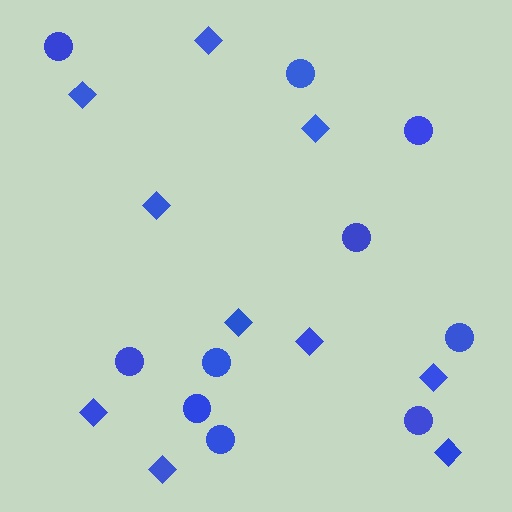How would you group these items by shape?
There are 2 groups: one group of circles (10) and one group of diamonds (10).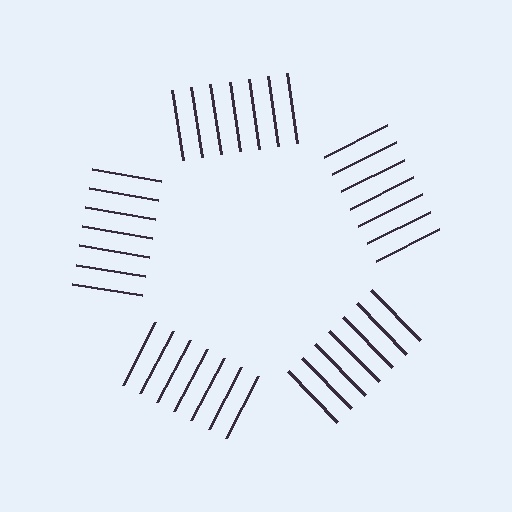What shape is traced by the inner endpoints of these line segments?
An illusory pentagon — the line segments terminate on its edges but no continuous stroke is drawn.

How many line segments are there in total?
35 — 7 along each of the 5 edges.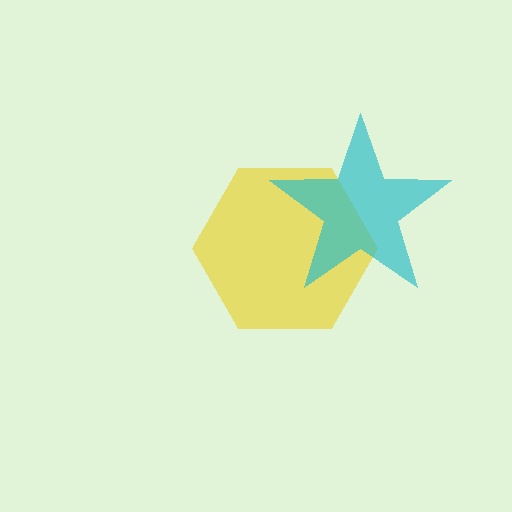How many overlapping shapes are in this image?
There are 2 overlapping shapes in the image.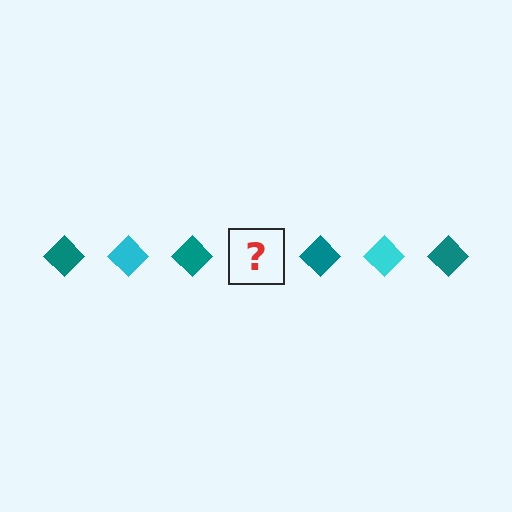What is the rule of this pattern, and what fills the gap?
The rule is that the pattern cycles through teal, cyan diamonds. The gap should be filled with a cyan diamond.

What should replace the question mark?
The question mark should be replaced with a cyan diamond.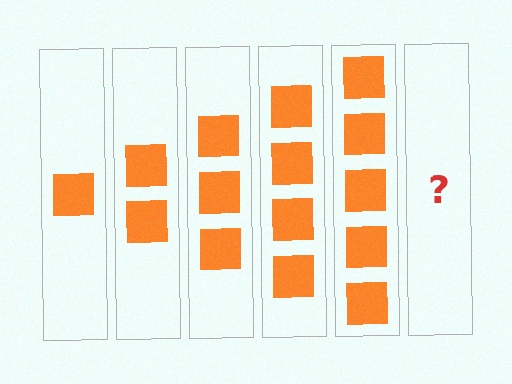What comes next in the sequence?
The next element should be 6 squares.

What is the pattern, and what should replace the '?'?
The pattern is that each step adds one more square. The '?' should be 6 squares.